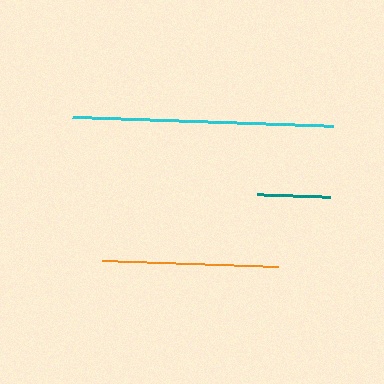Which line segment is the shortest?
The teal line is the shortest at approximately 72 pixels.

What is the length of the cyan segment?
The cyan segment is approximately 261 pixels long.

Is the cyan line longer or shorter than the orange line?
The cyan line is longer than the orange line.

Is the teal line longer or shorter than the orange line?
The orange line is longer than the teal line.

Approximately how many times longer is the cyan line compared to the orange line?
The cyan line is approximately 1.5 times the length of the orange line.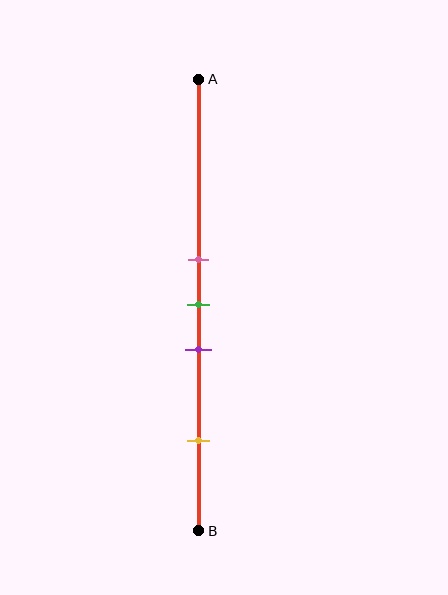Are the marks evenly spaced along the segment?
No, the marks are not evenly spaced.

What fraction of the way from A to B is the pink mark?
The pink mark is approximately 40% (0.4) of the way from A to B.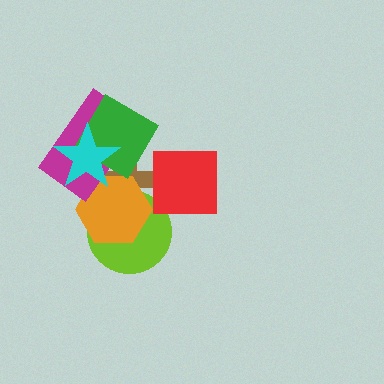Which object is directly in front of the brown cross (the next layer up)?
The orange hexagon is directly in front of the brown cross.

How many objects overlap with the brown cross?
5 objects overlap with the brown cross.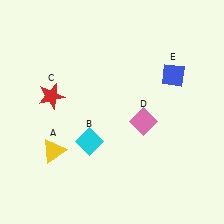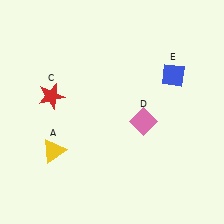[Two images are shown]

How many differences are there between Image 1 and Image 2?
There is 1 difference between the two images.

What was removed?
The cyan diamond (B) was removed in Image 2.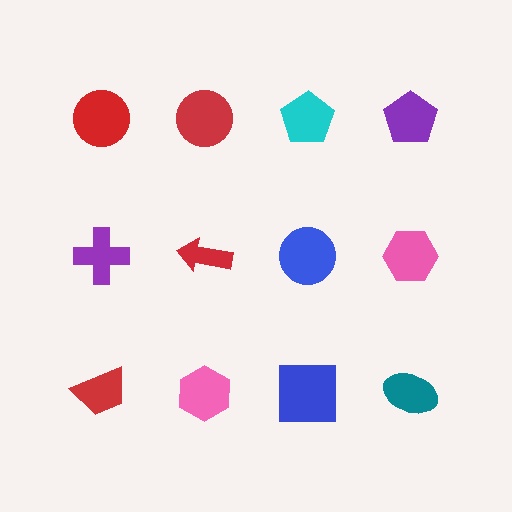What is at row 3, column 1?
A red trapezoid.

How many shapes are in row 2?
4 shapes.